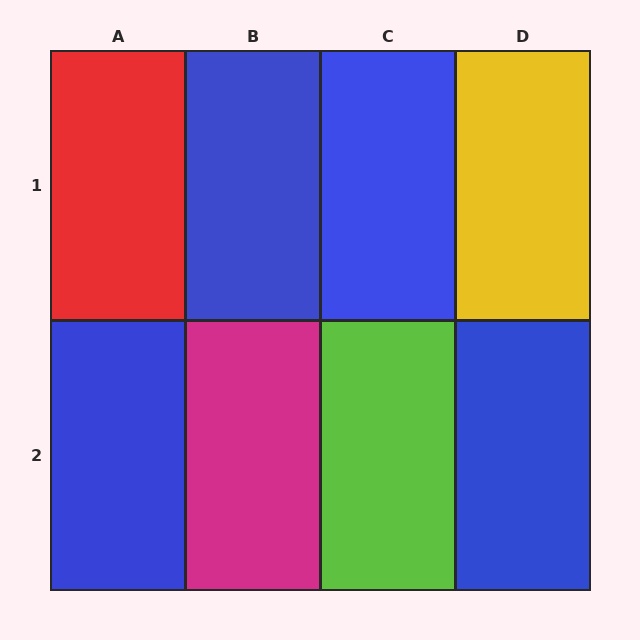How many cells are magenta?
1 cell is magenta.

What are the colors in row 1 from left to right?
Red, blue, blue, yellow.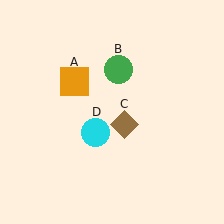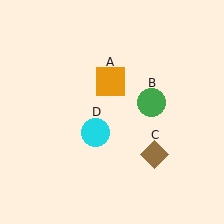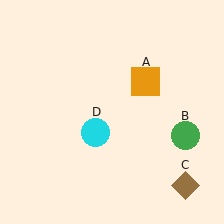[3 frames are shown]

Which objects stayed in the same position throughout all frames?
Cyan circle (object D) remained stationary.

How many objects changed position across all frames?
3 objects changed position: orange square (object A), green circle (object B), brown diamond (object C).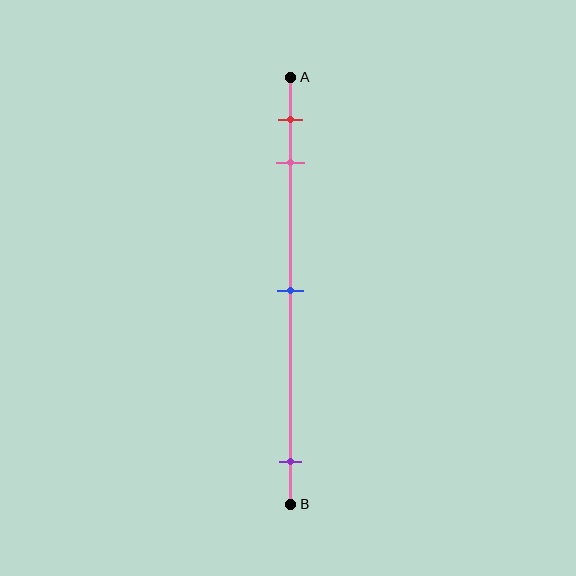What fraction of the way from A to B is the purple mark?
The purple mark is approximately 90% (0.9) of the way from A to B.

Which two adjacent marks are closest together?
The red and pink marks are the closest adjacent pair.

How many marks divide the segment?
There are 4 marks dividing the segment.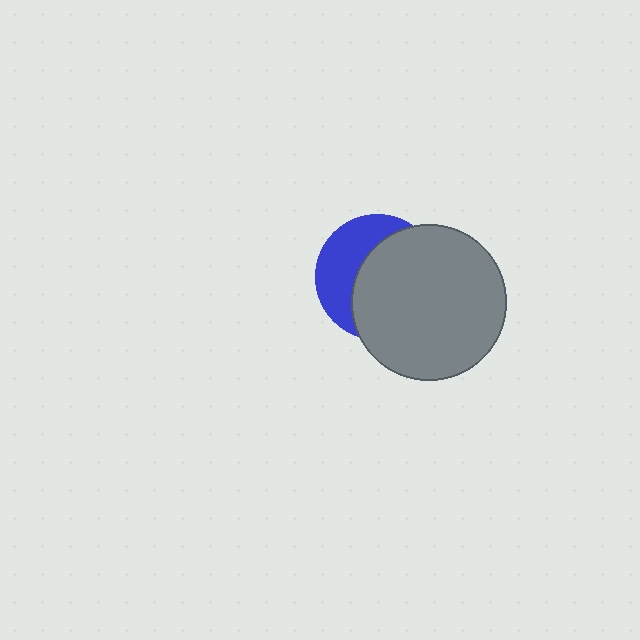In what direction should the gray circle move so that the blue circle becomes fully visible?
The gray circle should move right. That is the shortest direction to clear the overlap and leave the blue circle fully visible.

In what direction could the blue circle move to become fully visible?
The blue circle could move left. That would shift it out from behind the gray circle entirely.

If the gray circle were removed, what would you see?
You would see the complete blue circle.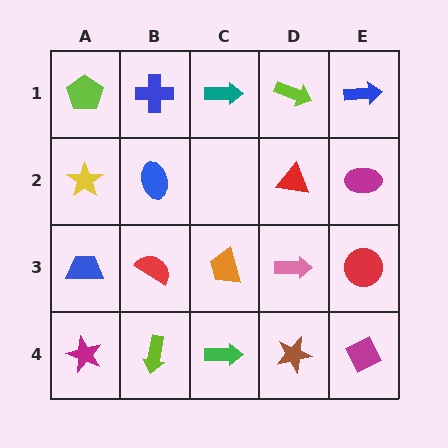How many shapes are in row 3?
5 shapes.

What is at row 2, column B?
A blue ellipse.